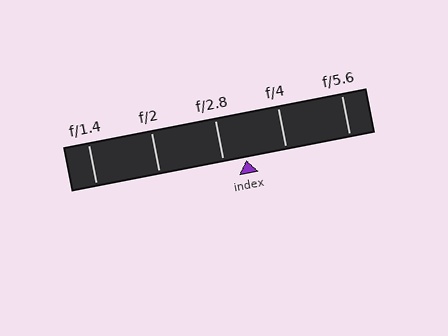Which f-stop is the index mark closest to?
The index mark is closest to f/2.8.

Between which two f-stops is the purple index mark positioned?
The index mark is between f/2.8 and f/4.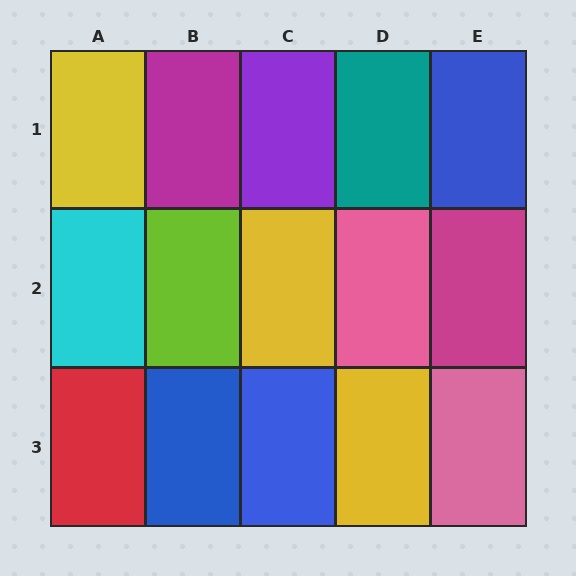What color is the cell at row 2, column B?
Lime.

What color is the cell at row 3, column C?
Blue.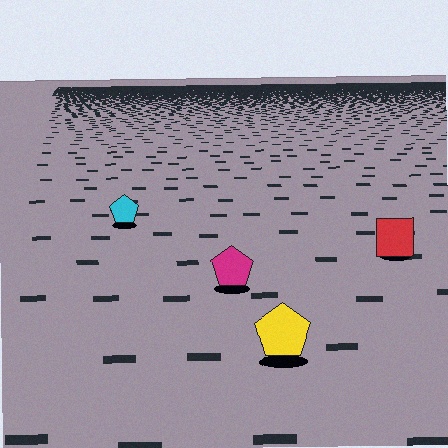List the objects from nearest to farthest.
From nearest to farthest: the yellow pentagon, the magenta pentagon, the red square, the cyan pentagon.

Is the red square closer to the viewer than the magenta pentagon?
No. The magenta pentagon is closer — you can tell from the texture gradient: the ground texture is coarser near it.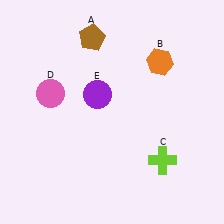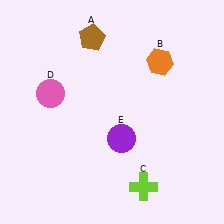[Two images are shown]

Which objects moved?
The objects that moved are: the lime cross (C), the purple circle (E).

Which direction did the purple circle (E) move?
The purple circle (E) moved down.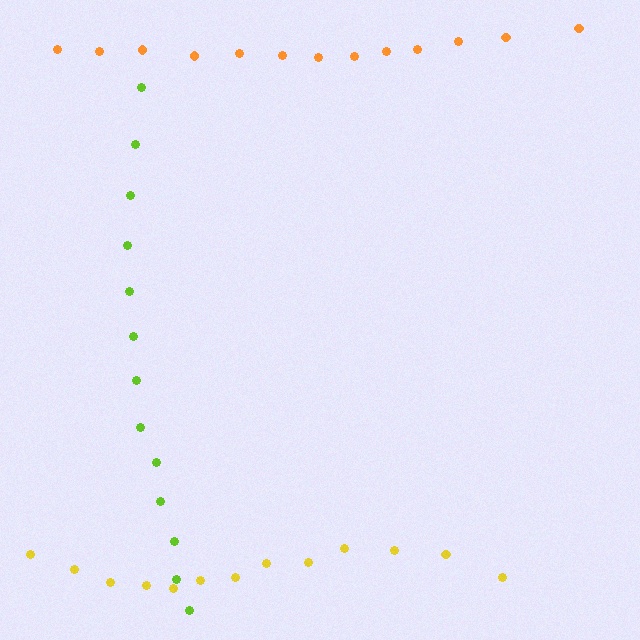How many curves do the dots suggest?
There are 3 distinct paths.